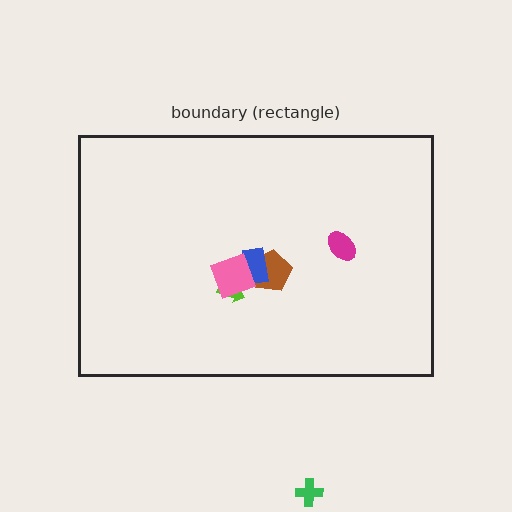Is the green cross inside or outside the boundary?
Outside.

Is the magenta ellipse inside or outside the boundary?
Inside.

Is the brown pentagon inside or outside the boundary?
Inside.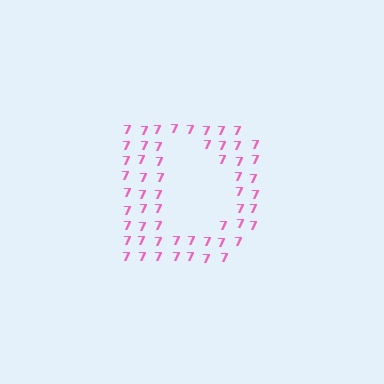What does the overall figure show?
The overall figure shows the letter D.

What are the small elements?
The small elements are digit 7's.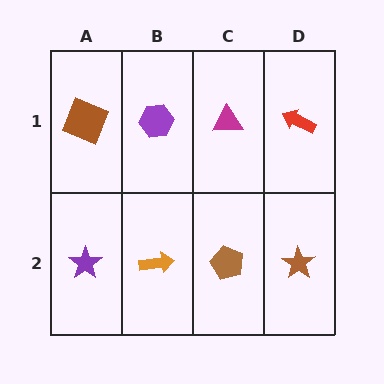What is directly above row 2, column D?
A red arrow.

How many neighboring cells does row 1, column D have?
2.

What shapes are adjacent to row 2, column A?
A brown square (row 1, column A), an orange arrow (row 2, column B).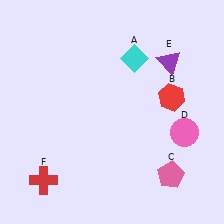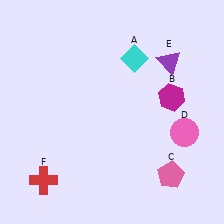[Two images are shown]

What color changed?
The hexagon (B) changed from red in Image 1 to magenta in Image 2.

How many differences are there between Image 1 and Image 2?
There is 1 difference between the two images.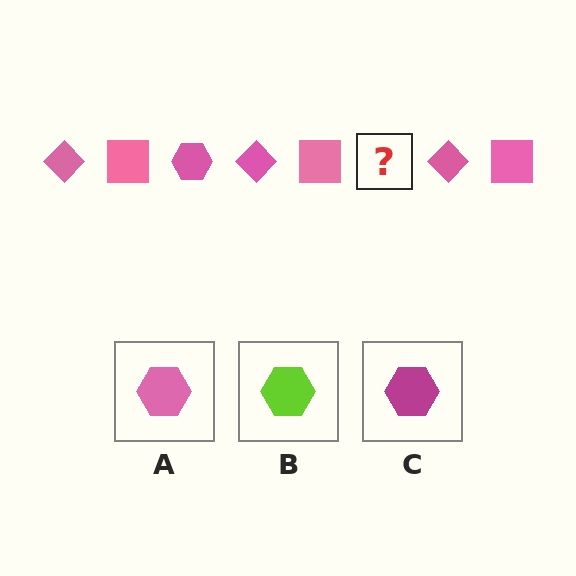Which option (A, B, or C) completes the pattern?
A.